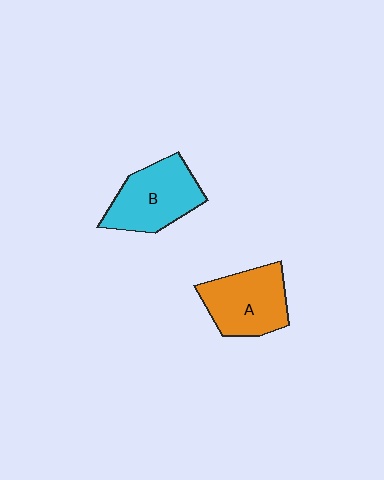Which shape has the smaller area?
Shape A (orange).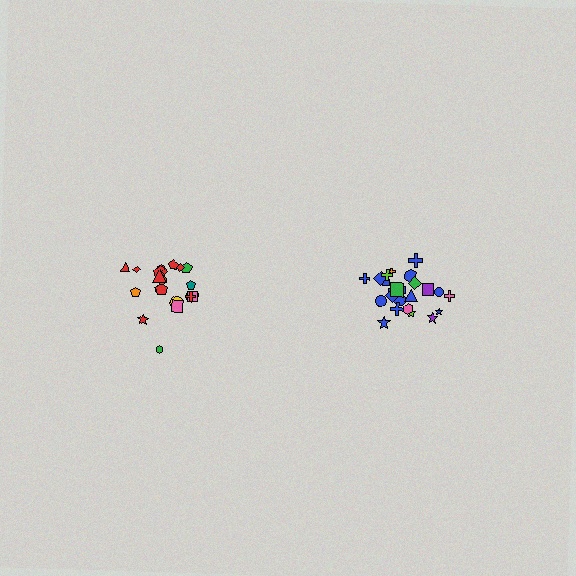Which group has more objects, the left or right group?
The right group.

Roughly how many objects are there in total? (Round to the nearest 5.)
Roughly 45 objects in total.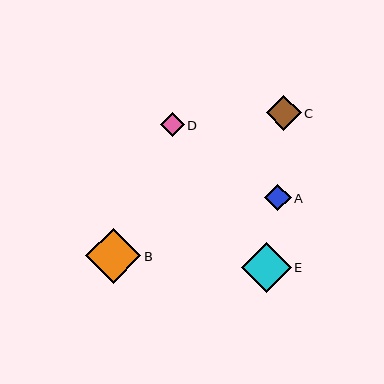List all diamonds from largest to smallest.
From largest to smallest: B, E, C, A, D.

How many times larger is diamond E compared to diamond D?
Diamond E is approximately 2.1 times the size of diamond D.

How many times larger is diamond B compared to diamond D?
Diamond B is approximately 2.3 times the size of diamond D.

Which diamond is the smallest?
Diamond D is the smallest with a size of approximately 24 pixels.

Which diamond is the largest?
Diamond B is the largest with a size of approximately 55 pixels.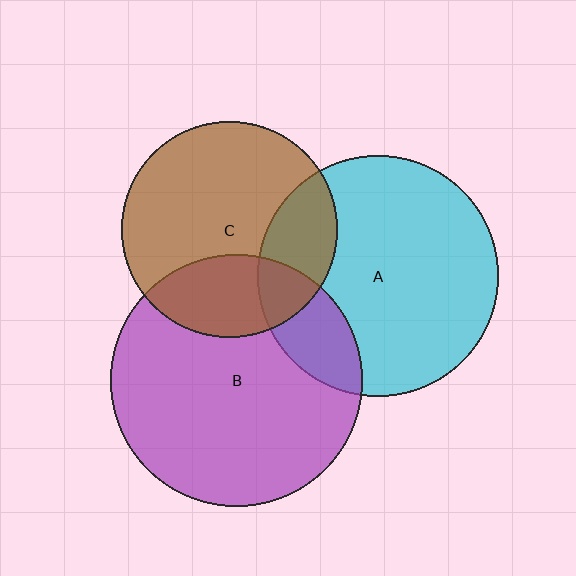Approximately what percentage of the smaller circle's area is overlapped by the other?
Approximately 30%.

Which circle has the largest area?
Circle B (purple).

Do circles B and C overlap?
Yes.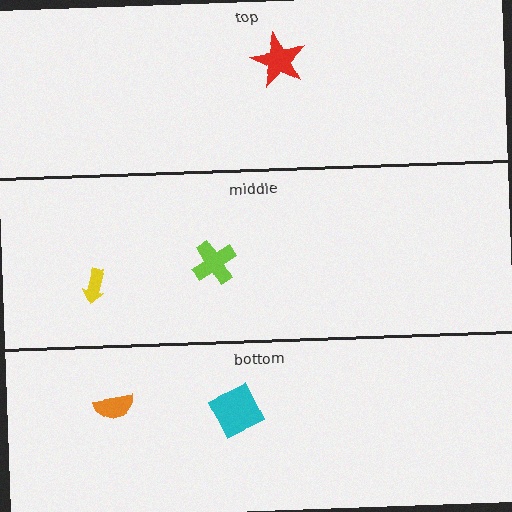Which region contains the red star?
The top region.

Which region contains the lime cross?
The middle region.